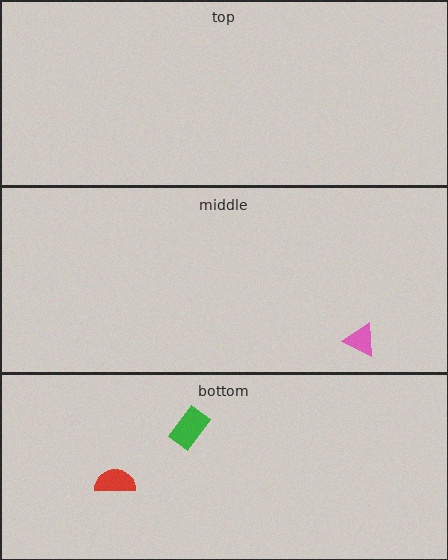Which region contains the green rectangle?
The bottom region.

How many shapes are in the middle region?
1.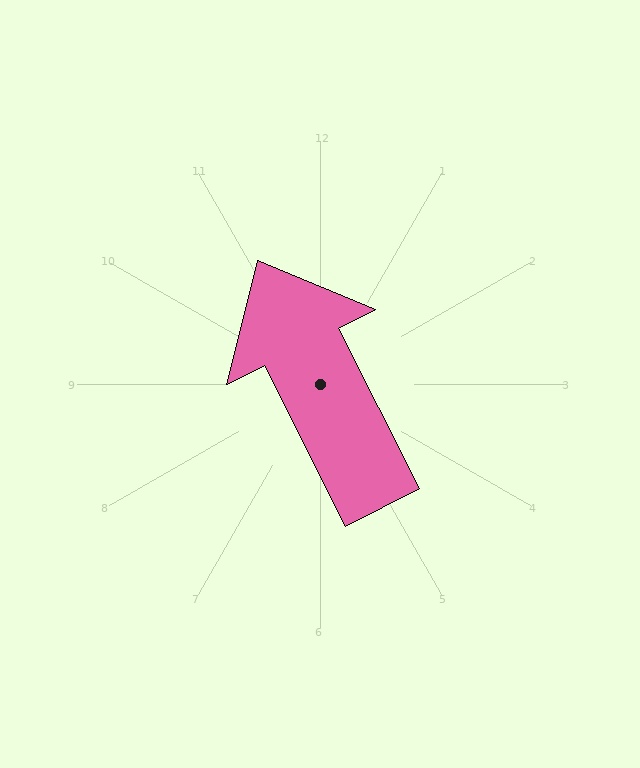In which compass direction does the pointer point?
Northwest.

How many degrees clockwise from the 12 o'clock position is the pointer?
Approximately 333 degrees.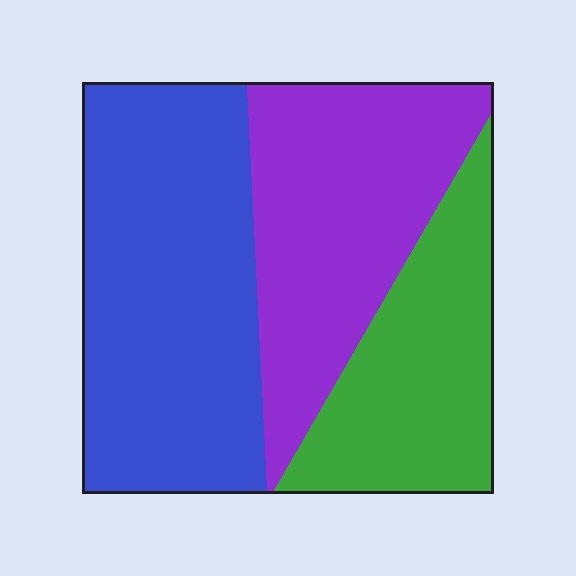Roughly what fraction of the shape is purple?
Purple covers about 30% of the shape.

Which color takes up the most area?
Blue, at roughly 40%.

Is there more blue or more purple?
Blue.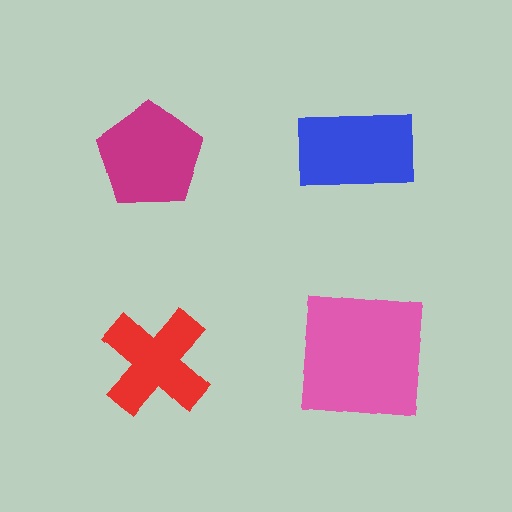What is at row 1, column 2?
A blue rectangle.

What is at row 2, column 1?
A red cross.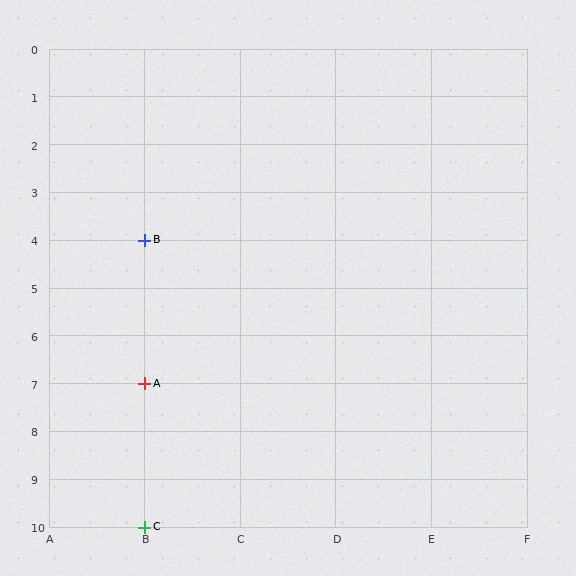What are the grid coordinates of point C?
Point C is at grid coordinates (B, 10).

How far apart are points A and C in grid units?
Points A and C are 3 rows apart.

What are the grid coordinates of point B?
Point B is at grid coordinates (B, 4).